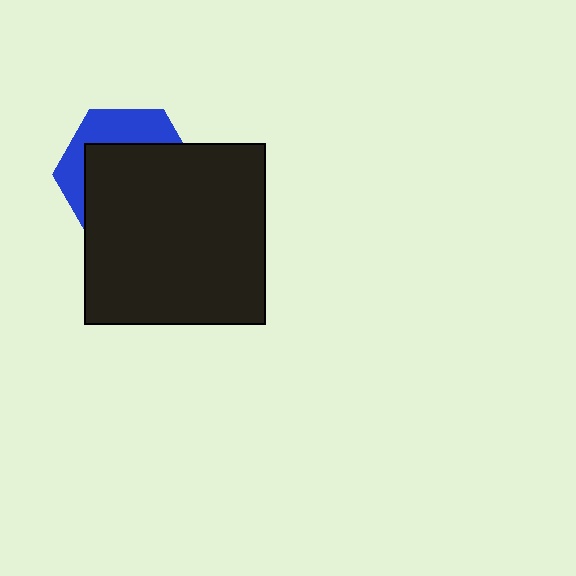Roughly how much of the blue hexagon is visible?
A small part of it is visible (roughly 33%).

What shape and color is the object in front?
The object in front is a black square.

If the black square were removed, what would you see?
You would see the complete blue hexagon.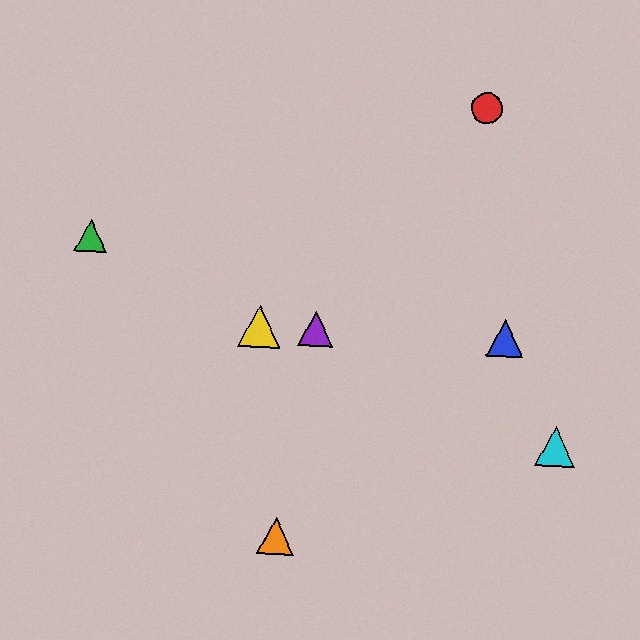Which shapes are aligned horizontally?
The blue triangle, the yellow triangle, the purple triangle are aligned horizontally.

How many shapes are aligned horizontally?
3 shapes (the blue triangle, the yellow triangle, the purple triangle) are aligned horizontally.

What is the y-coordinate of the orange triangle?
The orange triangle is at y≈536.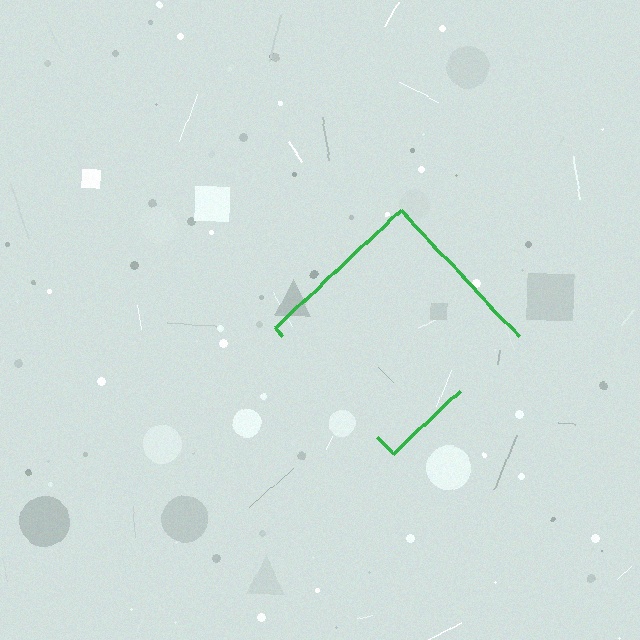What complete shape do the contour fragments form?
The contour fragments form a diamond.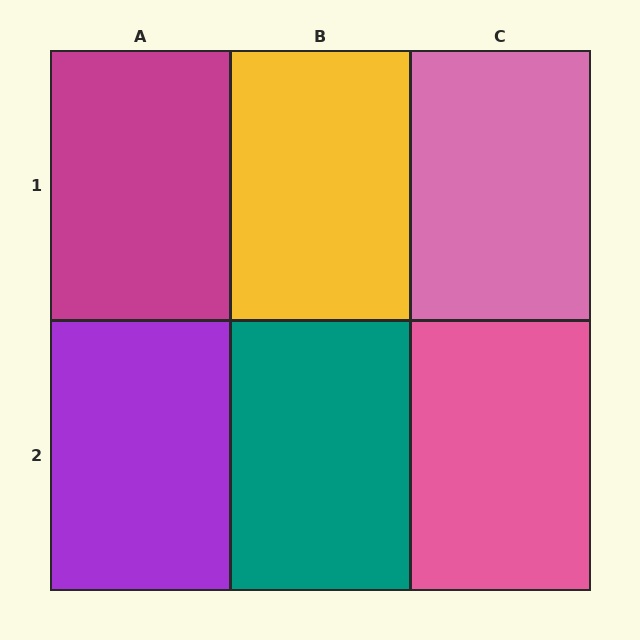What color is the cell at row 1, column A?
Magenta.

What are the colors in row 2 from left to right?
Purple, teal, pink.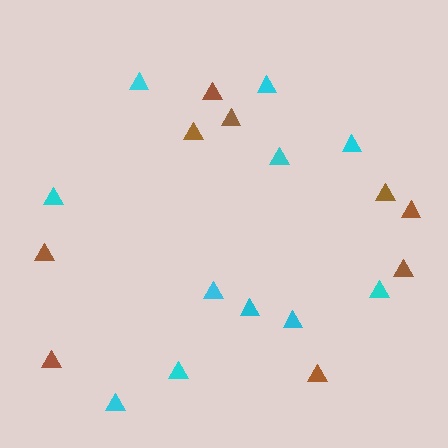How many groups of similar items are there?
There are 2 groups: one group of cyan triangles (11) and one group of brown triangles (9).